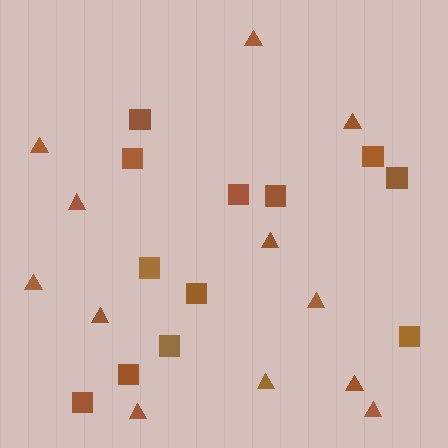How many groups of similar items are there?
There are 2 groups: one group of triangles (12) and one group of squares (12).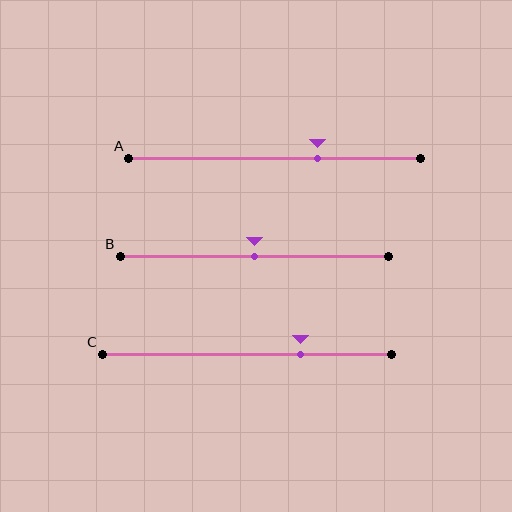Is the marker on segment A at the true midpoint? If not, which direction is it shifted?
No, the marker on segment A is shifted to the right by about 15% of the segment length.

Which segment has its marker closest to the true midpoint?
Segment B has its marker closest to the true midpoint.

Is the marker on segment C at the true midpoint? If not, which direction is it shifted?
No, the marker on segment C is shifted to the right by about 18% of the segment length.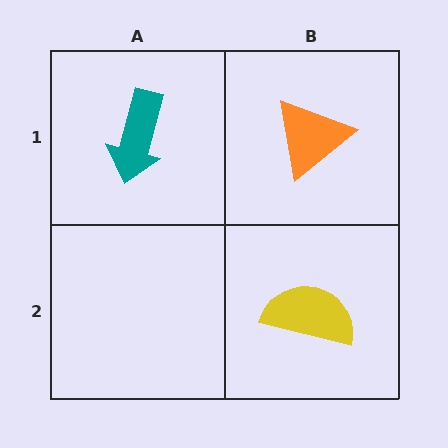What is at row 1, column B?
An orange triangle.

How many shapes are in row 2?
1 shape.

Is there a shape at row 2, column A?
No, that cell is empty.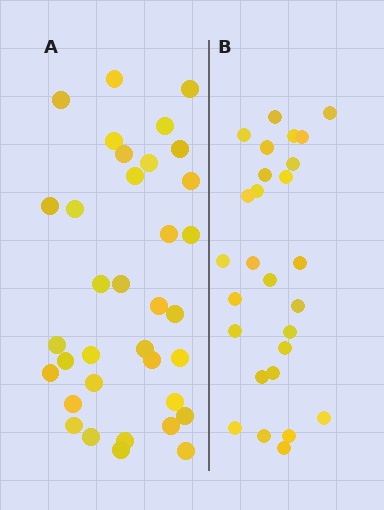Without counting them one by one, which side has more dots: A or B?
Region A (the left region) has more dots.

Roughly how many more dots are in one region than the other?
Region A has roughly 8 or so more dots than region B.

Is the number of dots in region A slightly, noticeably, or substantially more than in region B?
Region A has noticeably more, but not dramatically so. The ratio is roughly 1.3 to 1.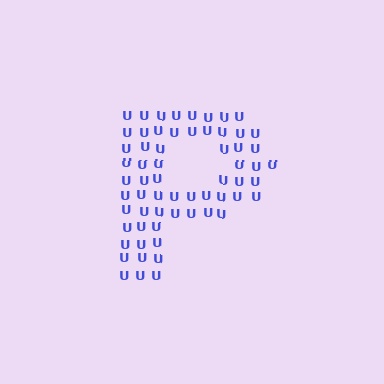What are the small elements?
The small elements are letter U's.